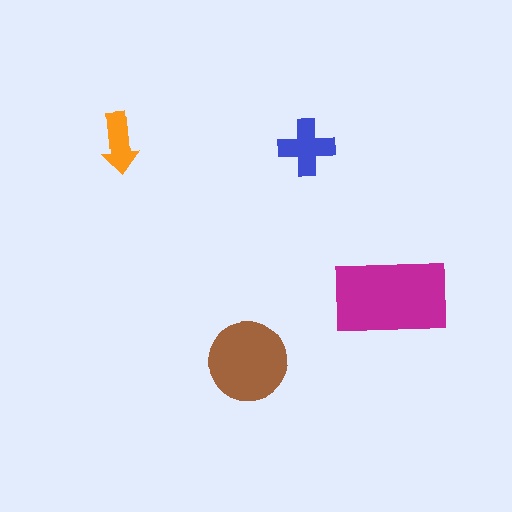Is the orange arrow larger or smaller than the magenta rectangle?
Smaller.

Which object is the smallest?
The orange arrow.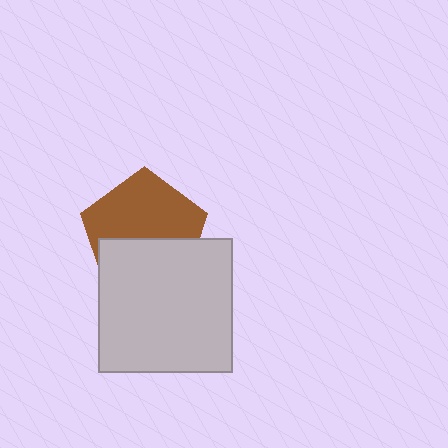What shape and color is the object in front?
The object in front is a light gray rectangle.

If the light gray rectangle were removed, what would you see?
You would see the complete brown pentagon.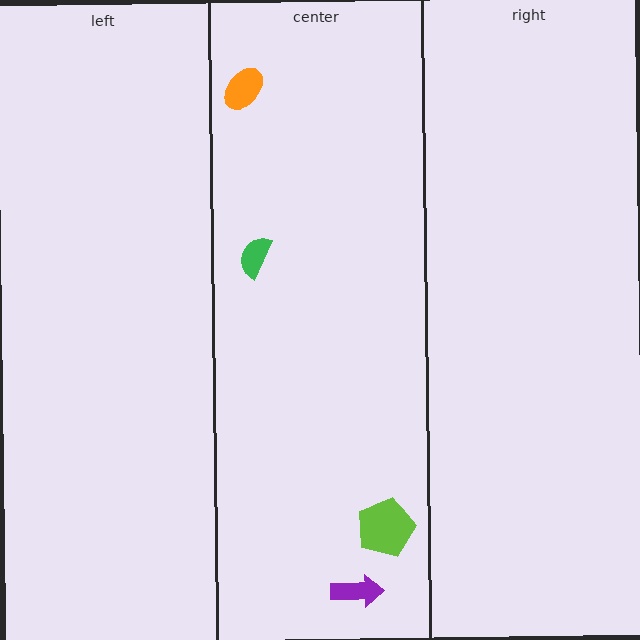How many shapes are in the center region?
4.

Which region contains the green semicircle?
The center region.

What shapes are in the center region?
The orange ellipse, the purple arrow, the lime pentagon, the green semicircle.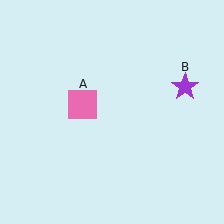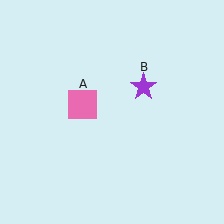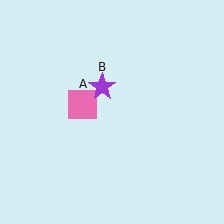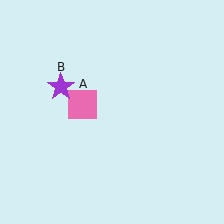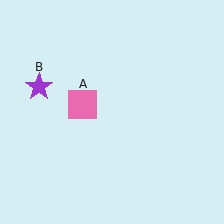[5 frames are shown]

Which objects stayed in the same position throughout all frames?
Pink square (object A) remained stationary.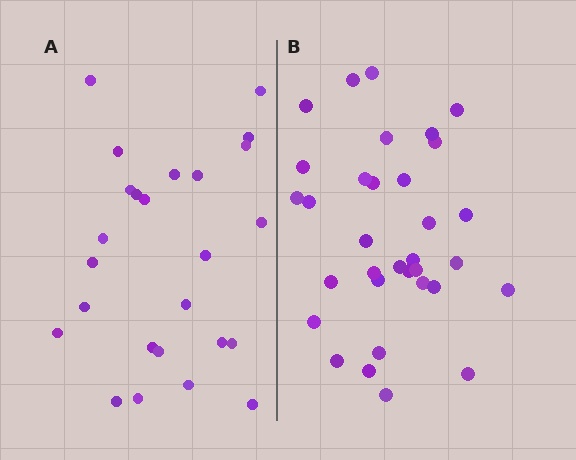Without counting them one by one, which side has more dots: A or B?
Region B (the right region) has more dots.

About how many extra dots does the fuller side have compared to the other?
Region B has roughly 8 or so more dots than region A.